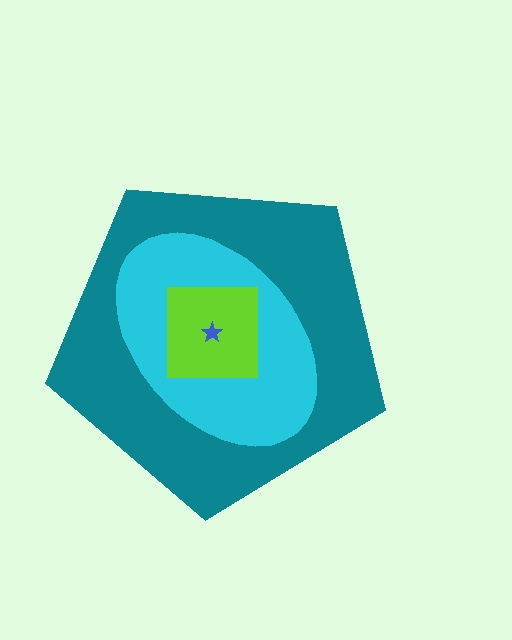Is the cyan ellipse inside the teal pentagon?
Yes.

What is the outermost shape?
The teal pentagon.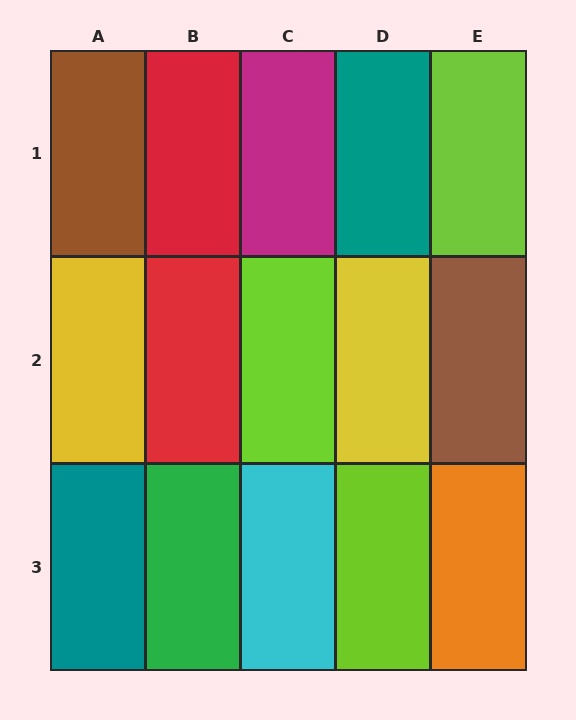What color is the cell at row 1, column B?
Red.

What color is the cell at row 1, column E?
Lime.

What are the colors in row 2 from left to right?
Yellow, red, lime, yellow, brown.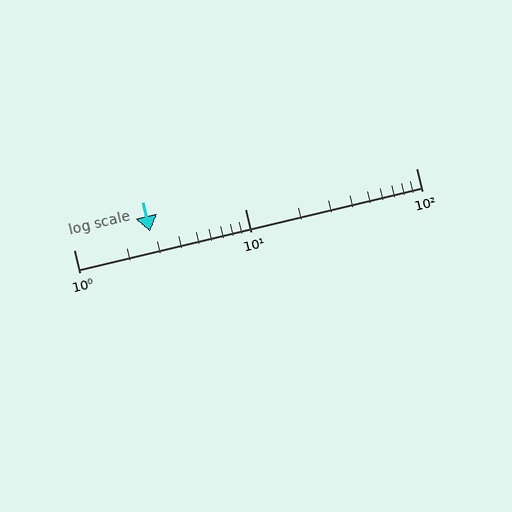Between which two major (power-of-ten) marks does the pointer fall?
The pointer is between 1 and 10.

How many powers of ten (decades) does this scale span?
The scale spans 2 decades, from 1 to 100.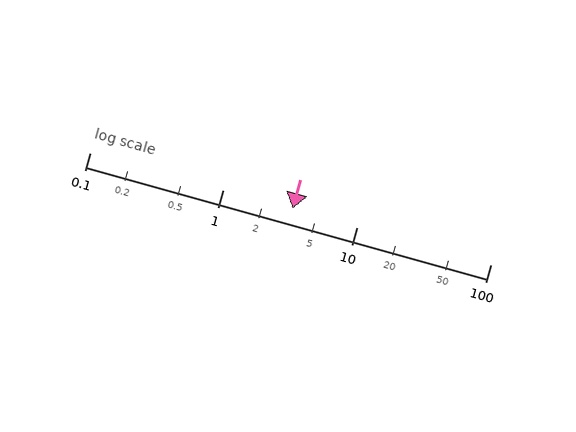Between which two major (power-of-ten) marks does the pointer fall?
The pointer is between 1 and 10.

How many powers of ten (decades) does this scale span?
The scale spans 3 decades, from 0.1 to 100.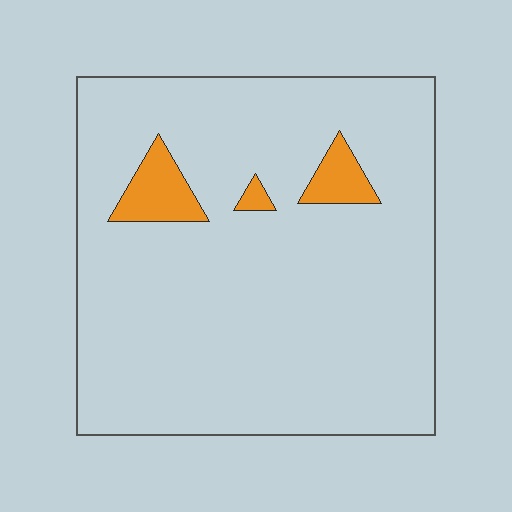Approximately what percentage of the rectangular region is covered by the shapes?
Approximately 5%.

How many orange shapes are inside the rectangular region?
3.